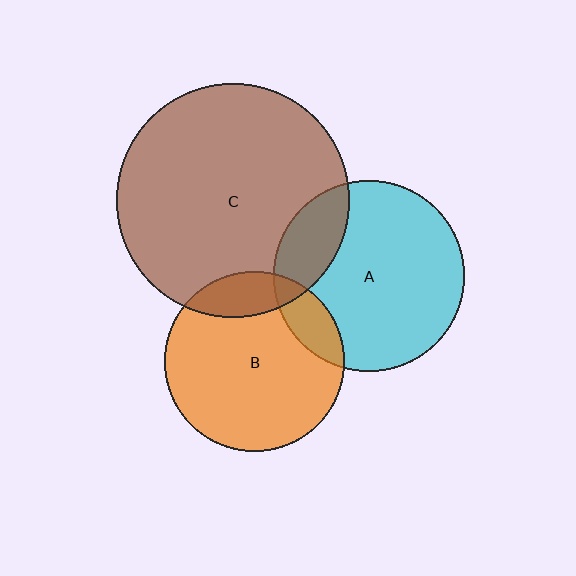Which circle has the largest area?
Circle C (brown).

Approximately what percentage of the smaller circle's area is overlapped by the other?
Approximately 15%.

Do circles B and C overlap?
Yes.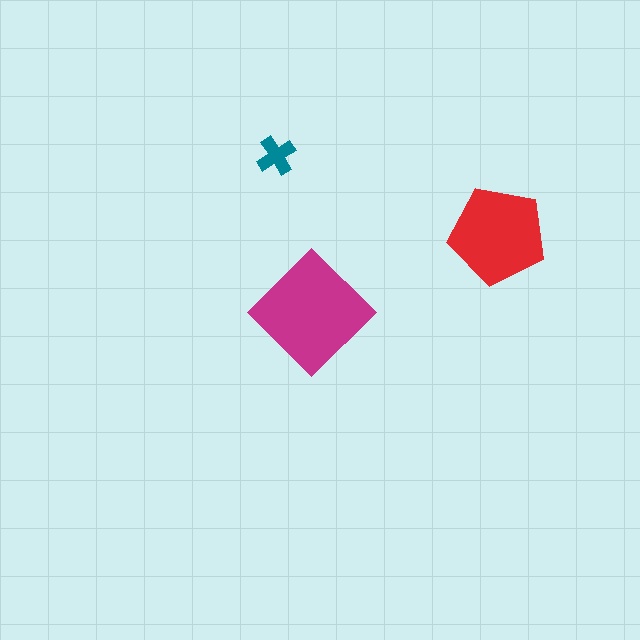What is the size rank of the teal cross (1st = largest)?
3rd.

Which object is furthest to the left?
The teal cross is leftmost.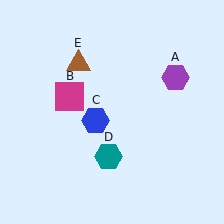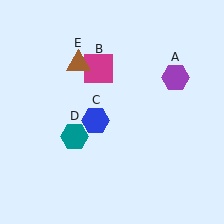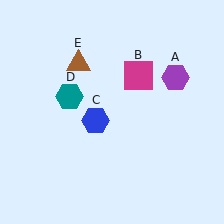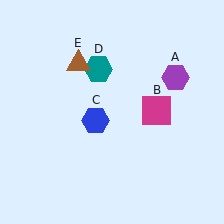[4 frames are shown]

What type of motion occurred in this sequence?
The magenta square (object B), teal hexagon (object D) rotated clockwise around the center of the scene.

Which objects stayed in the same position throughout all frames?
Purple hexagon (object A) and blue hexagon (object C) and brown triangle (object E) remained stationary.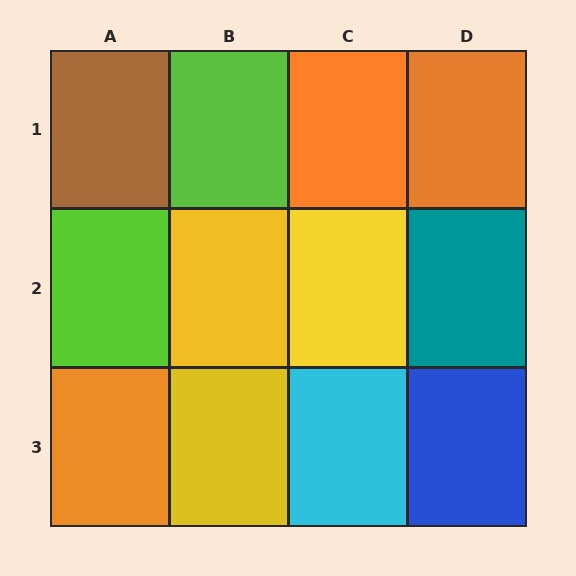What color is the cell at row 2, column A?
Lime.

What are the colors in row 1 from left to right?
Brown, lime, orange, orange.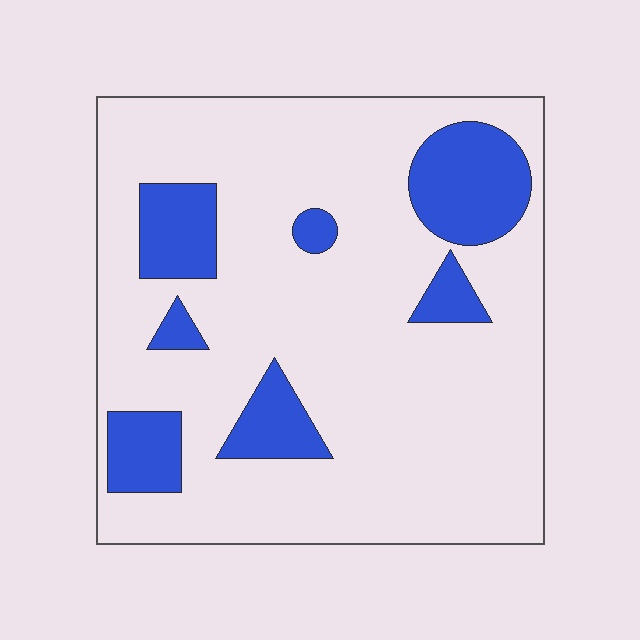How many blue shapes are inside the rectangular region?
7.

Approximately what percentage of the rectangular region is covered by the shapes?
Approximately 20%.